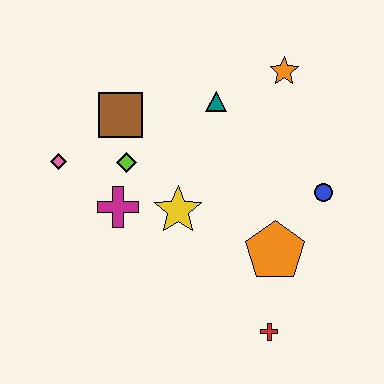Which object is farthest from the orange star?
The red cross is farthest from the orange star.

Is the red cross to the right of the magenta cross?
Yes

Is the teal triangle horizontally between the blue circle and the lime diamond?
Yes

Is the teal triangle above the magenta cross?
Yes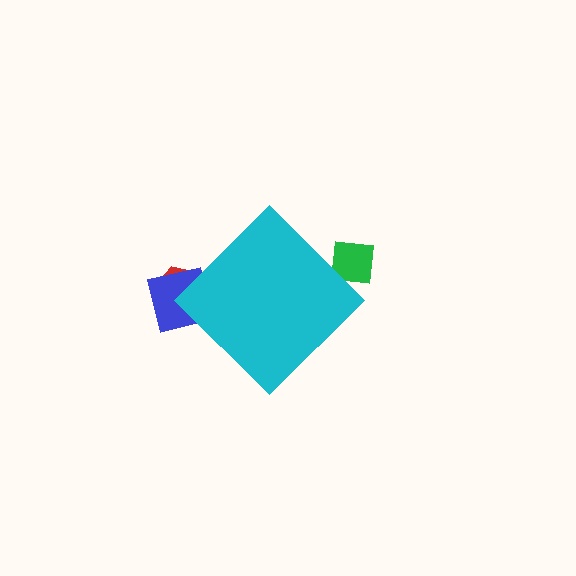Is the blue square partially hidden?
Yes, the blue square is partially hidden behind the cyan diamond.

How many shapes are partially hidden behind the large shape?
3 shapes are partially hidden.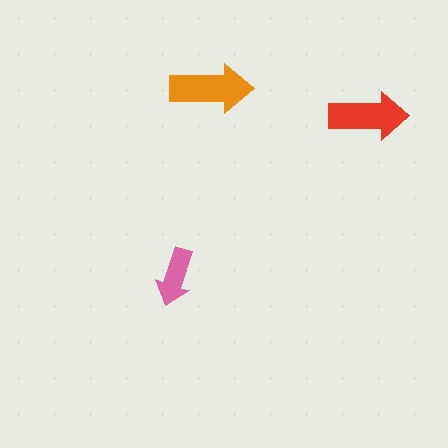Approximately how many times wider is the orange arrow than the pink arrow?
About 1.5 times wider.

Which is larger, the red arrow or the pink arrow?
The red one.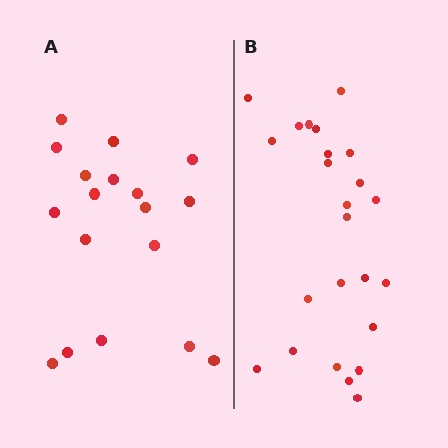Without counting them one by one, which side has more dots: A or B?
Region B (the right region) has more dots.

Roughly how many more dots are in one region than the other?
Region B has about 6 more dots than region A.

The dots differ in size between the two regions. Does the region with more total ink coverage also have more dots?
No. Region A has more total ink coverage because its dots are larger, but region B actually contains more individual dots. Total area can be misleading — the number of items is what matters here.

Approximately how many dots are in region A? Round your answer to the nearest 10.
About 20 dots. (The exact count is 18, which rounds to 20.)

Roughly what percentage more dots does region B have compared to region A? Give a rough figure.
About 35% more.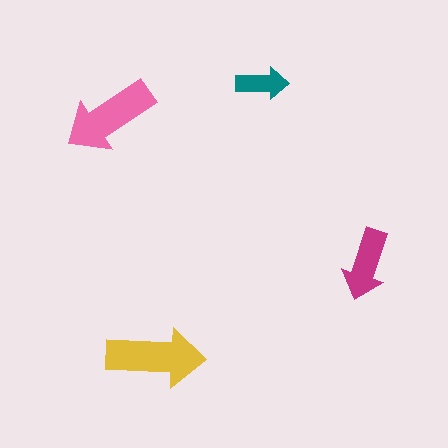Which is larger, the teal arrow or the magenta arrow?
The magenta one.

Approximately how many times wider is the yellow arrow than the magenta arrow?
About 1.5 times wider.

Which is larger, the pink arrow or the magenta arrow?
The pink one.